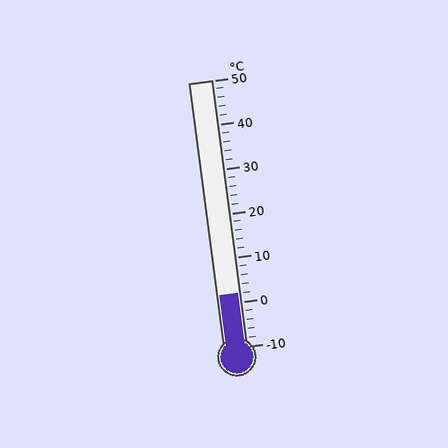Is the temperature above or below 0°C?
The temperature is above 0°C.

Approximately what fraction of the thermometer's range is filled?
The thermometer is filled to approximately 20% of its range.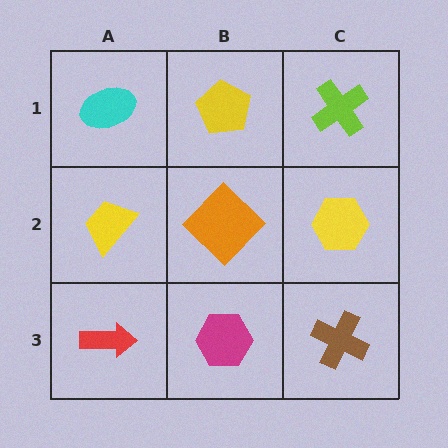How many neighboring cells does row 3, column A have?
2.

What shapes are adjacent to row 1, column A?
A yellow trapezoid (row 2, column A), a yellow pentagon (row 1, column B).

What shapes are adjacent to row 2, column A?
A cyan ellipse (row 1, column A), a red arrow (row 3, column A), an orange diamond (row 2, column B).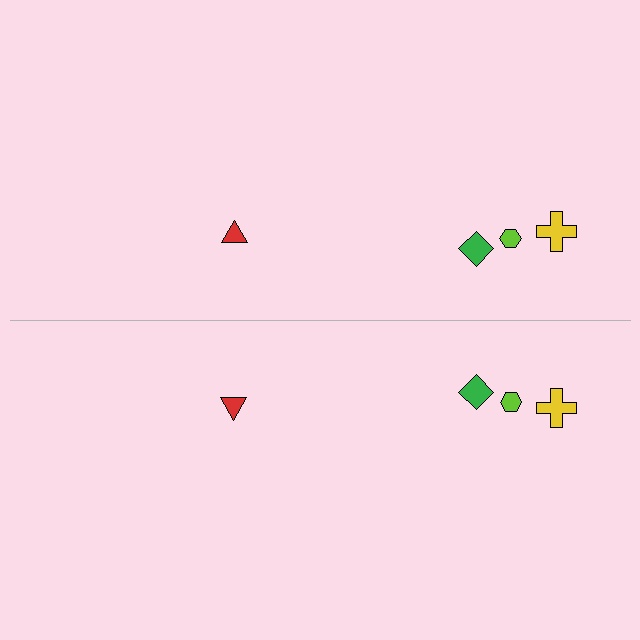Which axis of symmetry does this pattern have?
The pattern has a horizontal axis of symmetry running through the center of the image.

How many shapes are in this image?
There are 8 shapes in this image.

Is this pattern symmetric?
Yes, this pattern has bilateral (reflection) symmetry.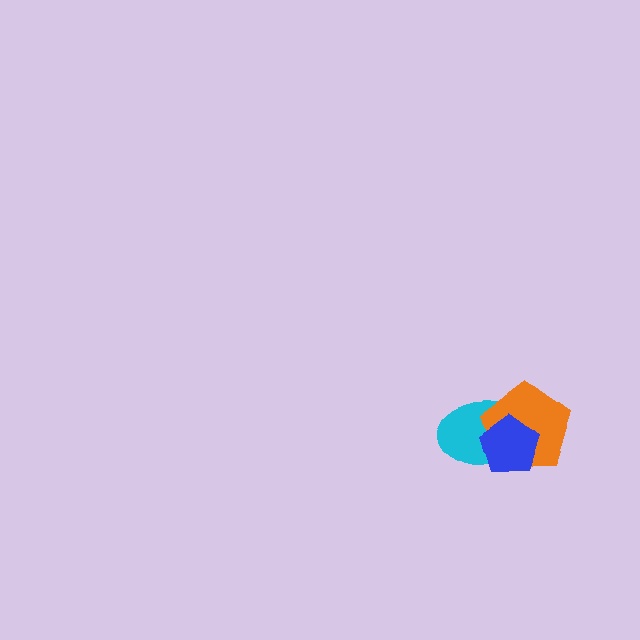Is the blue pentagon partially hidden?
No, no other shape covers it.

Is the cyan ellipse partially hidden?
Yes, it is partially covered by another shape.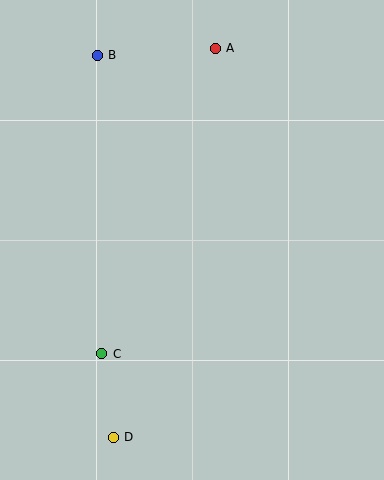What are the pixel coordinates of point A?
Point A is at (215, 48).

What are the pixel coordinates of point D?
Point D is at (113, 437).